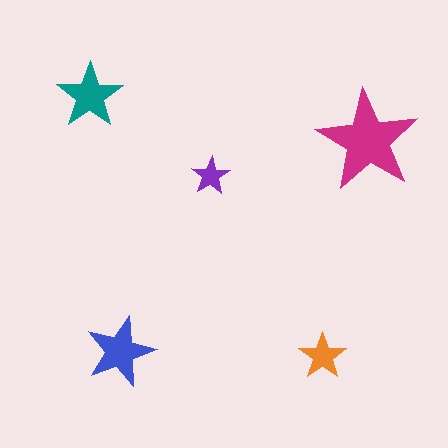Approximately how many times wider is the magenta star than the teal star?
About 1.5 times wider.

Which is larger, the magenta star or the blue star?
The magenta one.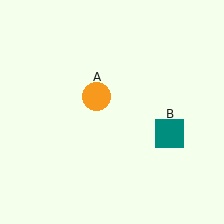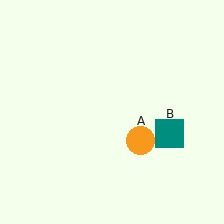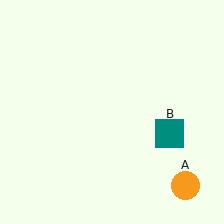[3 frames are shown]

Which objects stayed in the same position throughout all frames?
Teal square (object B) remained stationary.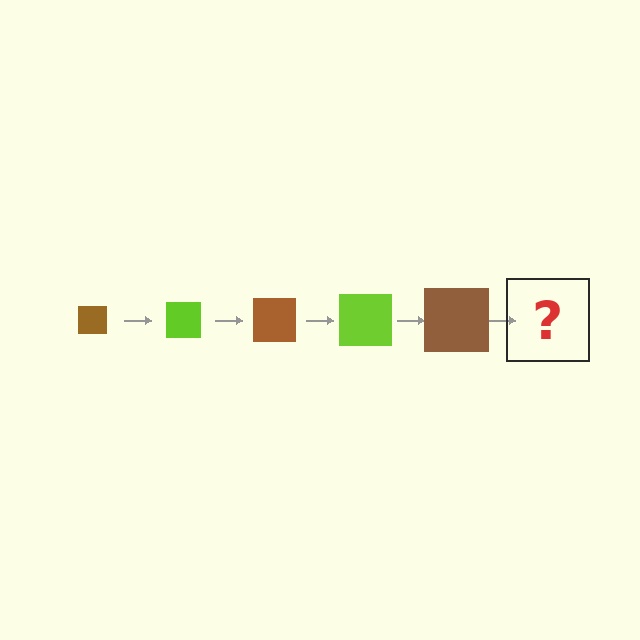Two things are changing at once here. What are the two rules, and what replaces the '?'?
The two rules are that the square grows larger each step and the color cycles through brown and lime. The '?' should be a lime square, larger than the previous one.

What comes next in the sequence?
The next element should be a lime square, larger than the previous one.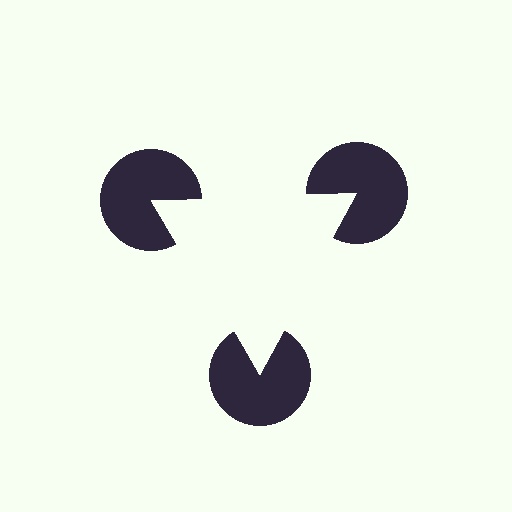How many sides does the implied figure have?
3 sides.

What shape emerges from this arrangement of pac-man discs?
An illusory triangle — its edges are inferred from the aligned wedge cuts in the pac-man discs, not physically drawn.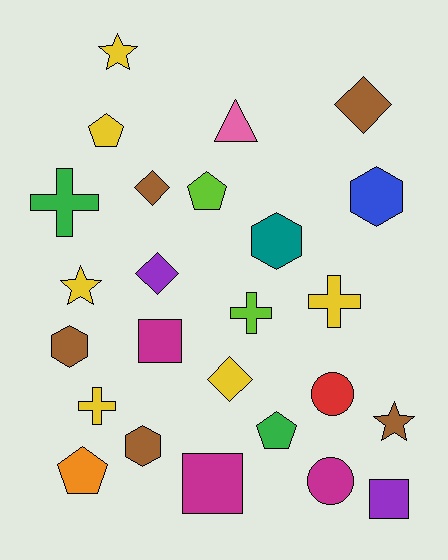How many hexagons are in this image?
There are 4 hexagons.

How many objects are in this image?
There are 25 objects.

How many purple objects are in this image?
There are 2 purple objects.